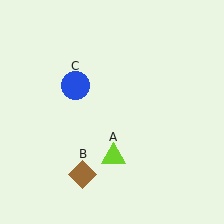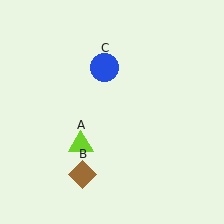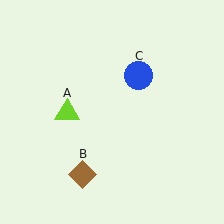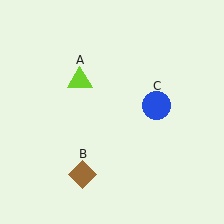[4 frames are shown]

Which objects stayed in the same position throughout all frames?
Brown diamond (object B) remained stationary.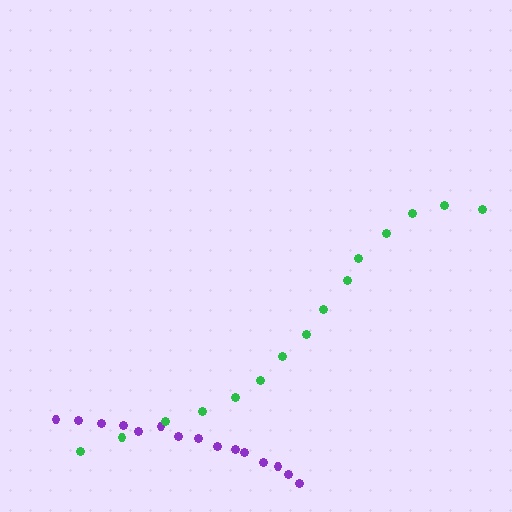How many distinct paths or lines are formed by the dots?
There are 2 distinct paths.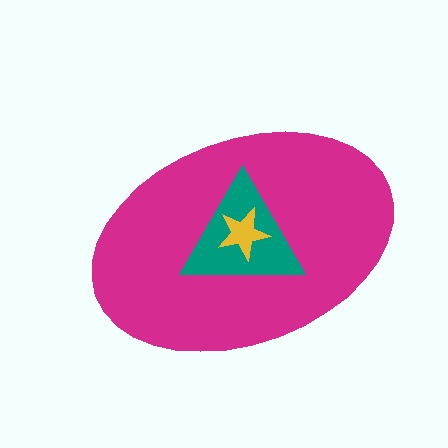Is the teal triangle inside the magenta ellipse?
Yes.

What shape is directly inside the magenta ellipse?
The teal triangle.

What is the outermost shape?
The magenta ellipse.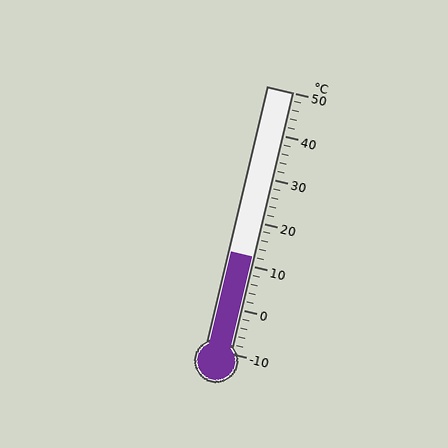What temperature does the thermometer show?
The thermometer shows approximately 12°C.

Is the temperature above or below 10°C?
The temperature is above 10°C.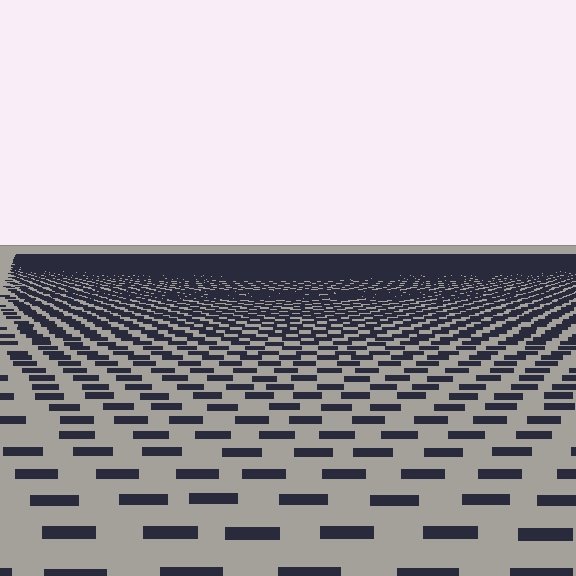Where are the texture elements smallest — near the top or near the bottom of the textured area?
Near the top.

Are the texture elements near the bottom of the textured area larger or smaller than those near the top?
Larger. Near the bottom, elements are closer to the viewer and appear at a bigger on-screen size.